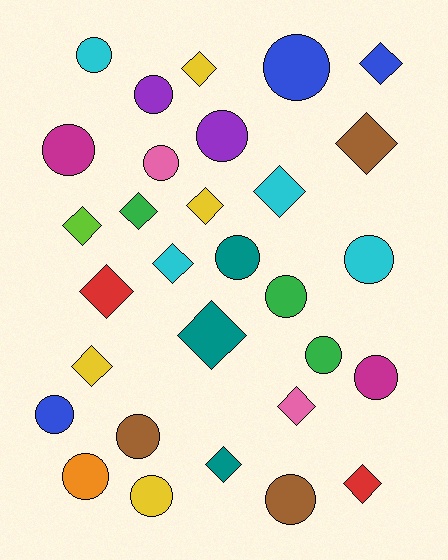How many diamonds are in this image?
There are 14 diamonds.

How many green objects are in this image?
There are 3 green objects.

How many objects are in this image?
There are 30 objects.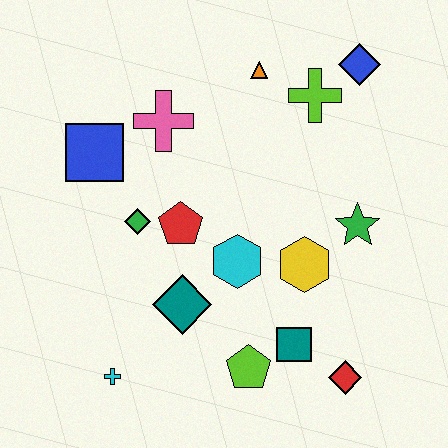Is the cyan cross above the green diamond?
No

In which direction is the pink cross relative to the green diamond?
The pink cross is above the green diamond.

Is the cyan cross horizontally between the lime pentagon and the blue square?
Yes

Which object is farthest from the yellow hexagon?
The blue square is farthest from the yellow hexagon.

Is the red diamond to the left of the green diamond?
No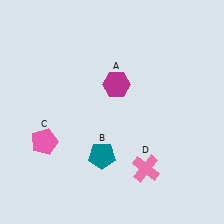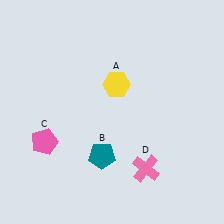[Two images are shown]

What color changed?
The hexagon (A) changed from magenta in Image 1 to yellow in Image 2.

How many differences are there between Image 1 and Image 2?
There is 1 difference between the two images.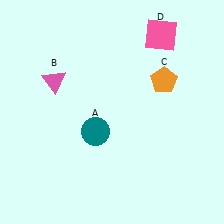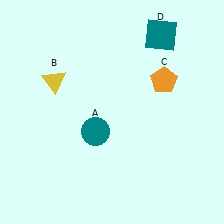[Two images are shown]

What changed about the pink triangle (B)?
In Image 1, B is pink. In Image 2, it changed to yellow.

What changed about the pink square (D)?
In Image 1, D is pink. In Image 2, it changed to teal.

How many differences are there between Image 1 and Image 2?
There are 2 differences between the two images.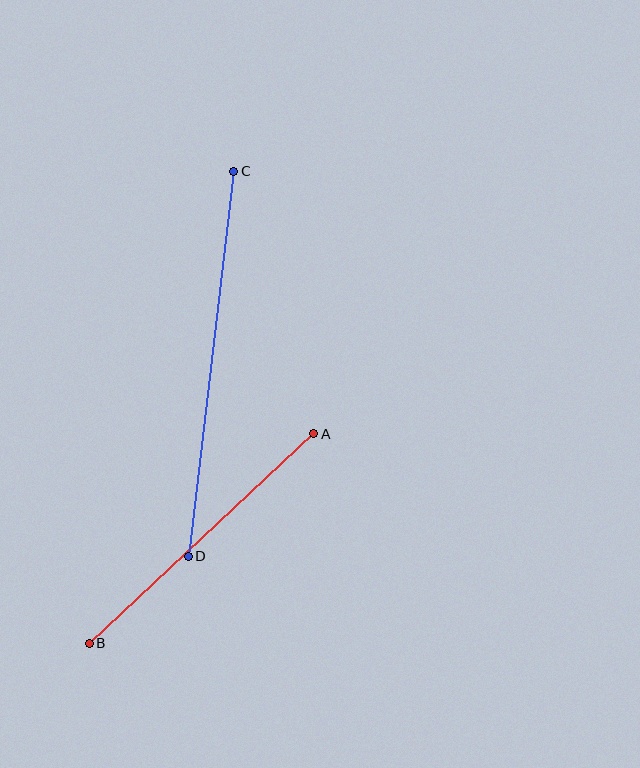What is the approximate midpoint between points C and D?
The midpoint is at approximately (211, 364) pixels.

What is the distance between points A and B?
The distance is approximately 307 pixels.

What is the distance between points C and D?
The distance is approximately 387 pixels.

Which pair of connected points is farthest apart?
Points C and D are farthest apart.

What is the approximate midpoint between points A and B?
The midpoint is at approximately (202, 538) pixels.